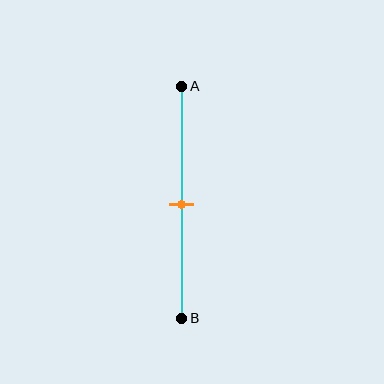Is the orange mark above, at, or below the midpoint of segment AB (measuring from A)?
The orange mark is approximately at the midpoint of segment AB.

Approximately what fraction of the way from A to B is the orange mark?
The orange mark is approximately 50% of the way from A to B.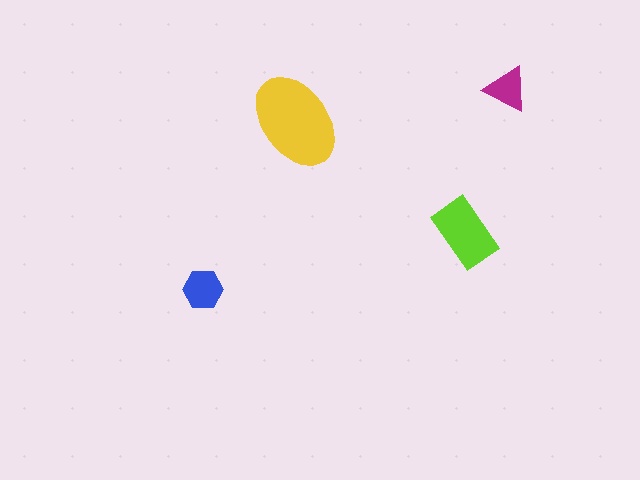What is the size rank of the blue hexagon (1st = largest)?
3rd.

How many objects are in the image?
There are 4 objects in the image.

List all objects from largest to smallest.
The yellow ellipse, the lime rectangle, the blue hexagon, the magenta triangle.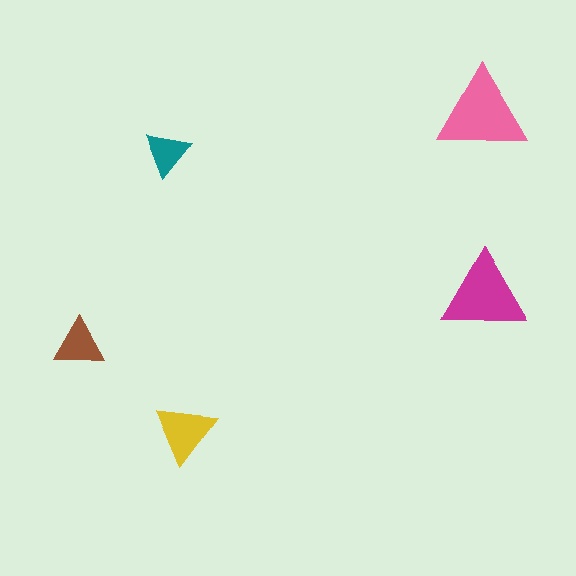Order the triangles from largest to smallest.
the pink one, the magenta one, the yellow one, the brown one, the teal one.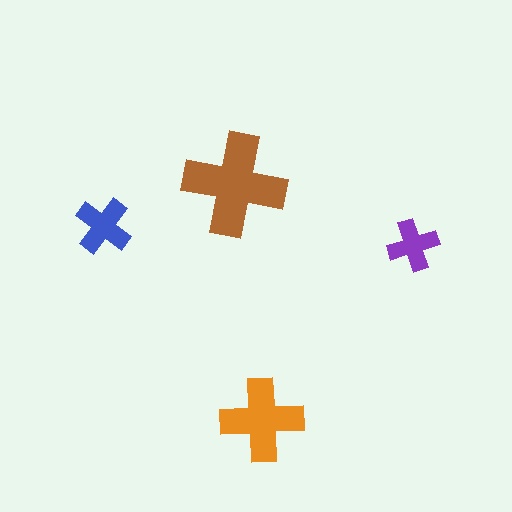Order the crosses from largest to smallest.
the brown one, the orange one, the blue one, the purple one.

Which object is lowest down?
The orange cross is bottommost.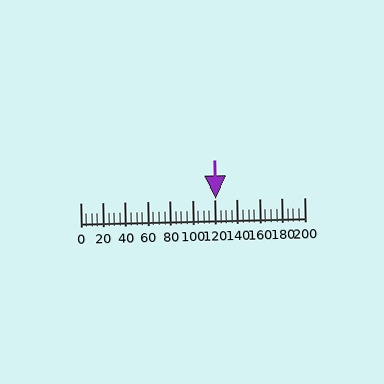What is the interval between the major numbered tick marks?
The major tick marks are spaced 20 units apart.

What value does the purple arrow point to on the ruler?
The purple arrow points to approximately 121.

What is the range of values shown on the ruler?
The ruler shows values from 0 to 200.